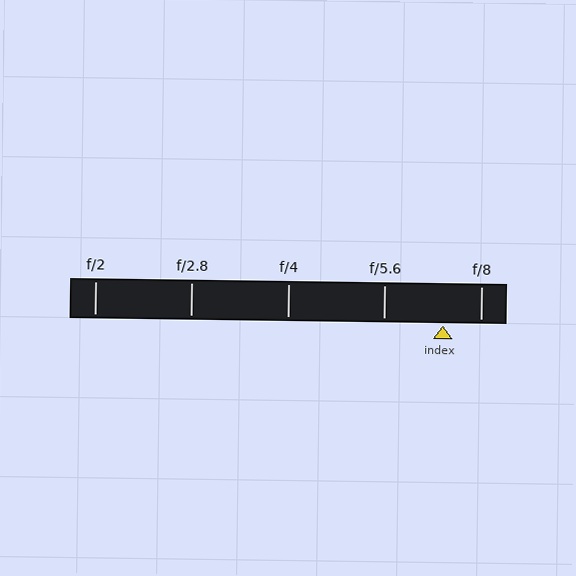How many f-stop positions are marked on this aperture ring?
There are 5 f-stop positions marked.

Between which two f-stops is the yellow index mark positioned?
The index mark is between f/5.6 and f/8.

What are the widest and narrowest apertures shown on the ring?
The widest aperture shown is f/2 and the narrowest is f/8.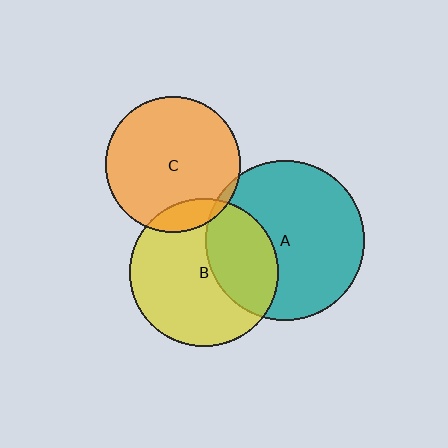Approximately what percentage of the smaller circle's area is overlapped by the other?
Approximately 5%.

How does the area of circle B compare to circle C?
Approximately 1.2 times.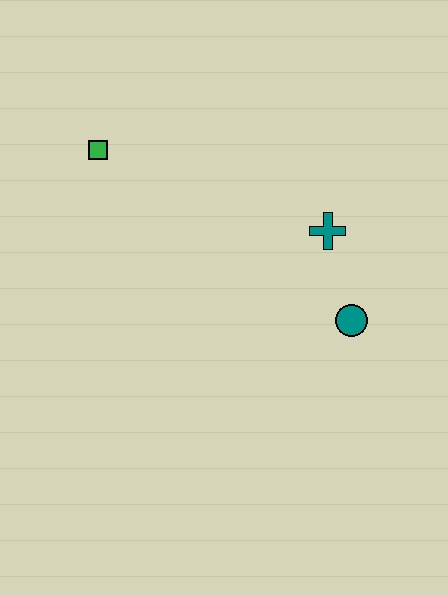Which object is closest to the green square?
The teal cross is closest to the green square.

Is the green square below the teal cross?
No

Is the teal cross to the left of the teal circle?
Yes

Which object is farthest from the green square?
The teal circle is farthest from the green square.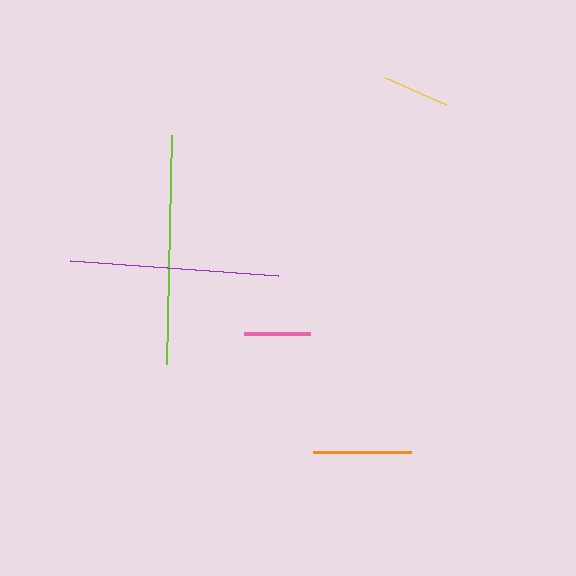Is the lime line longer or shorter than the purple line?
The lime line is longer than the purple line.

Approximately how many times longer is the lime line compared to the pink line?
The lime line is approximately 3.5 times the length of the pink line.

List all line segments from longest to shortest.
From longest to shortest: lime, purple, orange, yellow, pink.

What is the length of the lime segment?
The lime segment is approximately 230 pixels long.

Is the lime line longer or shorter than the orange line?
The lime line is longer than the orange line.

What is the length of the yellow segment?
The yellow segment is approximately 67 pixels long.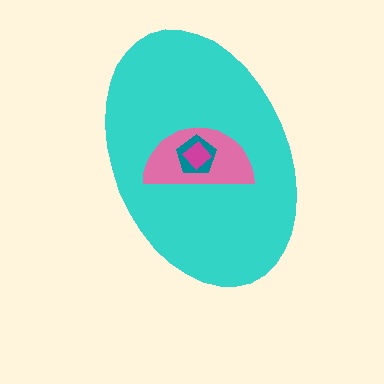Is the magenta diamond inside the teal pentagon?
Yes.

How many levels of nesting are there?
4.